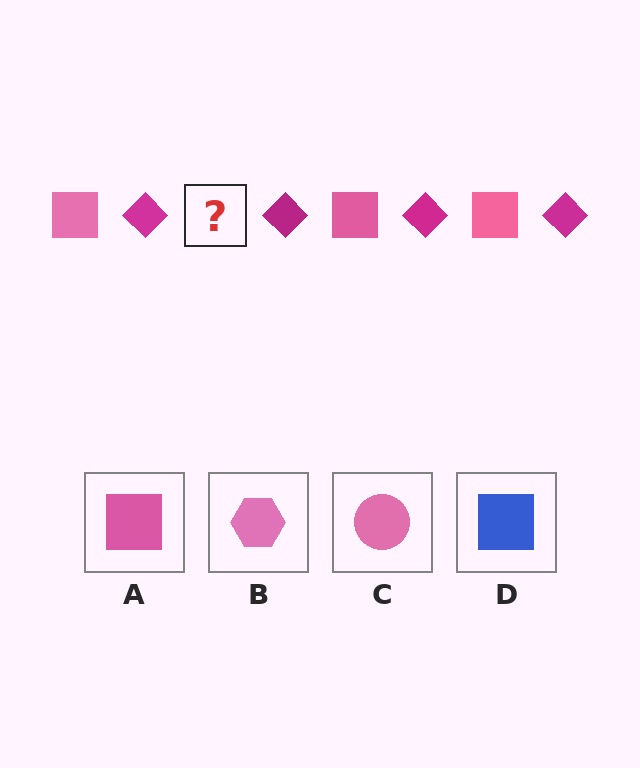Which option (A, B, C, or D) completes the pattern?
A.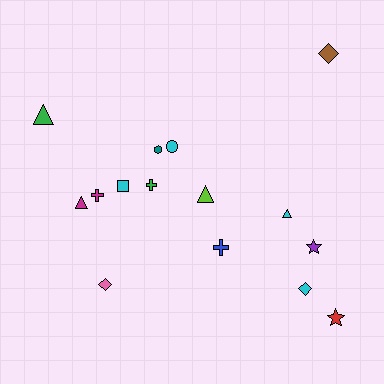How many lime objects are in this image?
There is 1 lime object.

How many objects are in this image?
There are 15 objects.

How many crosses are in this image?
There are 3 crosses.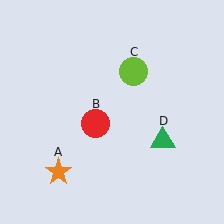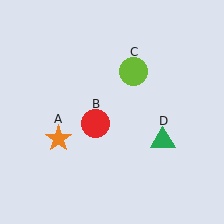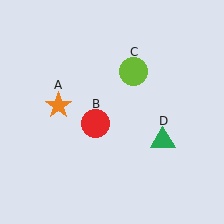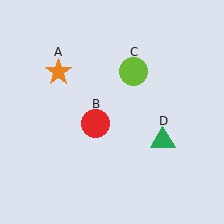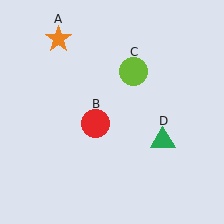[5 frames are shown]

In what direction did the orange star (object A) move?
The orange star (object A) moved up.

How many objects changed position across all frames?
1 object changed position: orange star (object A).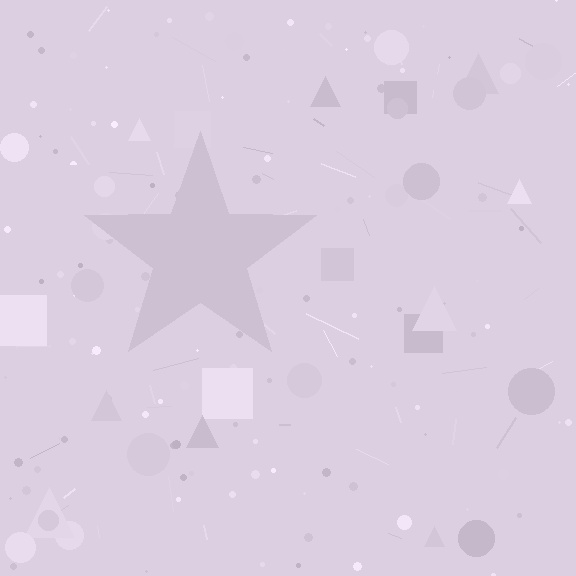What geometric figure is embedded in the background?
A star is embedded in the background.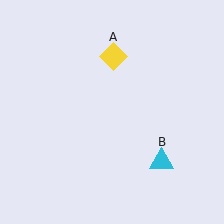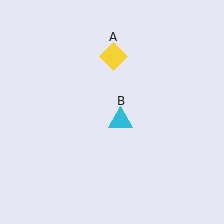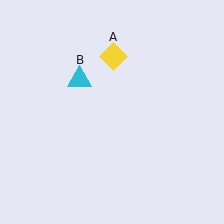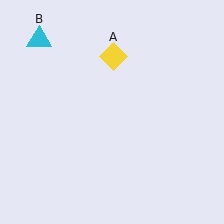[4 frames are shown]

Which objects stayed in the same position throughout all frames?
Yellow diamond (object A) remained stationary.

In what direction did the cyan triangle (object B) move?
The cyan triangle (object B) moved up and to the left.